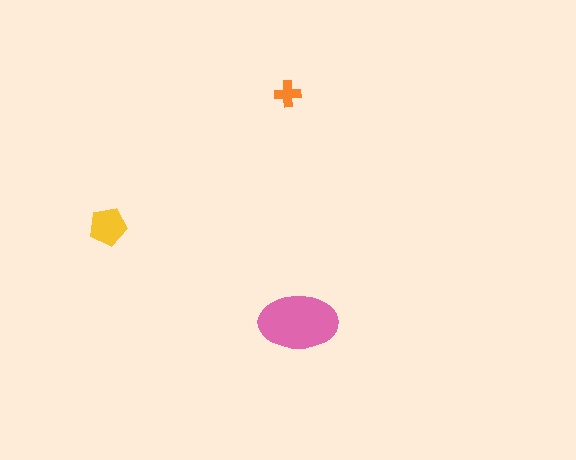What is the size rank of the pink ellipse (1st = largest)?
1st.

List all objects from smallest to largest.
The orange cross, the yellow pentagon, the pink ellipse.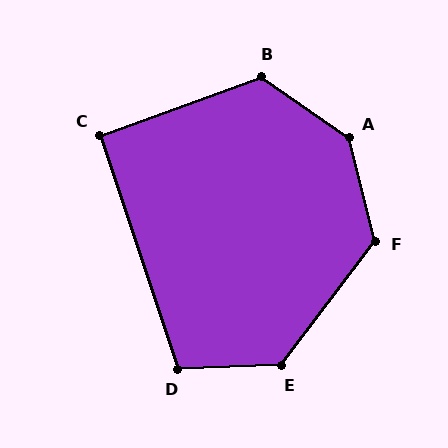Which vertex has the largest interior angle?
A, at approximately 139 degrees.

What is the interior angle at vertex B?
Approximately 125 degrees (obtuse).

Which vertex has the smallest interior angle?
C, at approximately 92 degrees.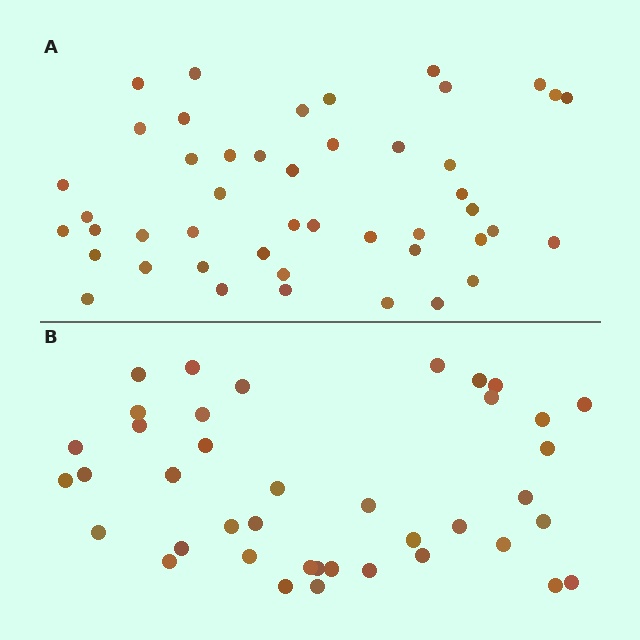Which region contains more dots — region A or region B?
Region A (the top region) has more dots.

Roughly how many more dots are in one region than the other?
Region A has about 6 more dots than region B.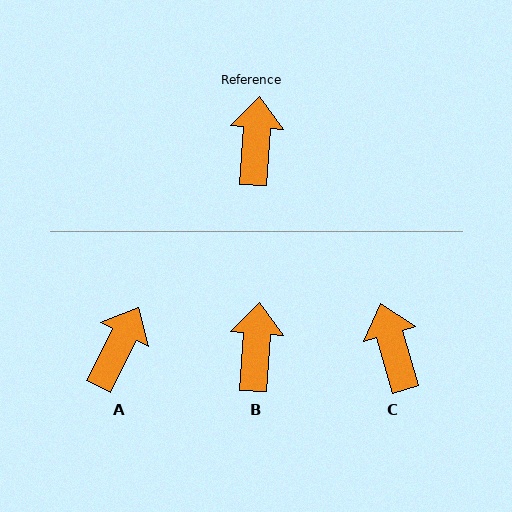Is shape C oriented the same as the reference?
No, it is off by about 20 degrees.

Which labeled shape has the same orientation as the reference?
B.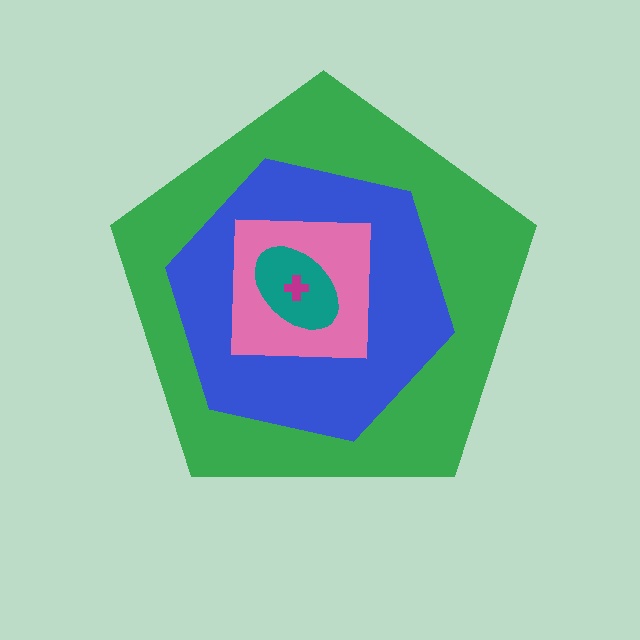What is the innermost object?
The magenta cross.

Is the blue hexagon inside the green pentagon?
Yes.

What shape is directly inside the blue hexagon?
The pink square.